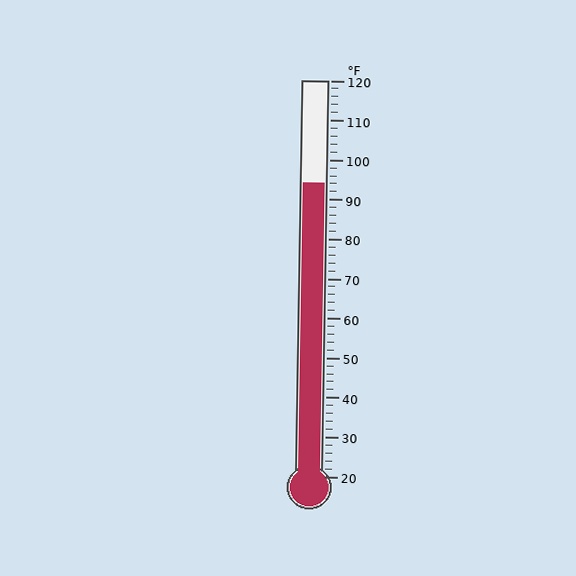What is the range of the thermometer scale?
The thermometer scale ranges from 20°F to 120°F.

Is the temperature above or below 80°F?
The temperature is above 80°F.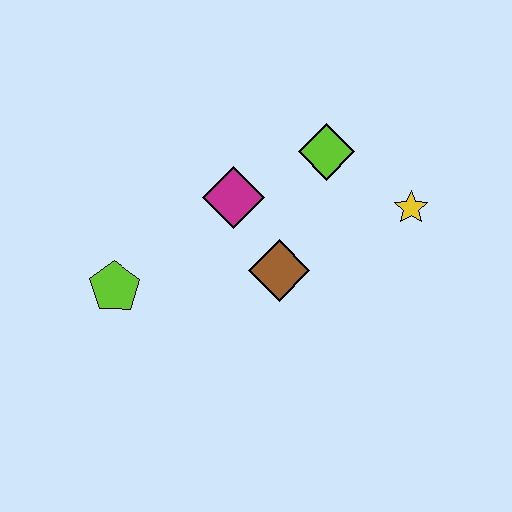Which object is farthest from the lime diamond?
The lime pentagon is farthest from the lime diamond.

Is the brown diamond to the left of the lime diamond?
Yes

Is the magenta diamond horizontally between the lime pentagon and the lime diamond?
Yes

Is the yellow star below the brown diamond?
No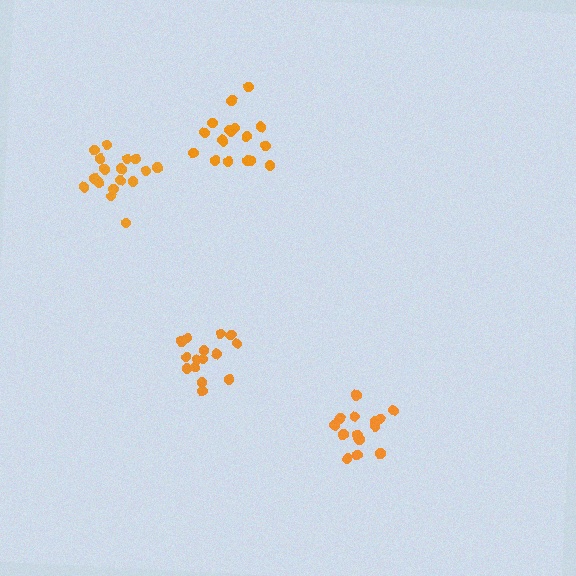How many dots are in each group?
Group 1: 15 dots, Group 2: 17 dots, Group 3: 14 dots, Group 4: 18 dots (64 total).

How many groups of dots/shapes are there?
There are 4 groups.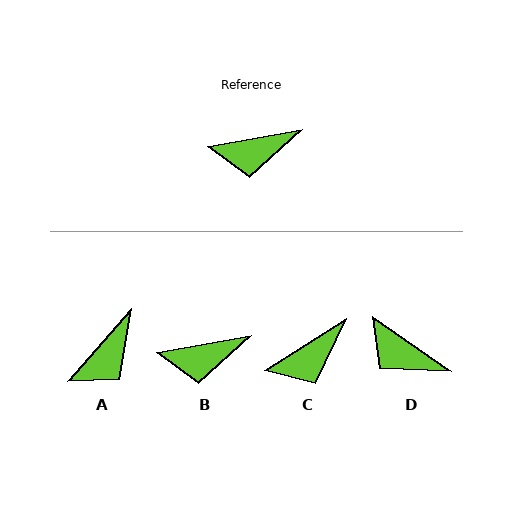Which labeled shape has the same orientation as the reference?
B.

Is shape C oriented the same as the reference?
No, it is off by about 22 degrees.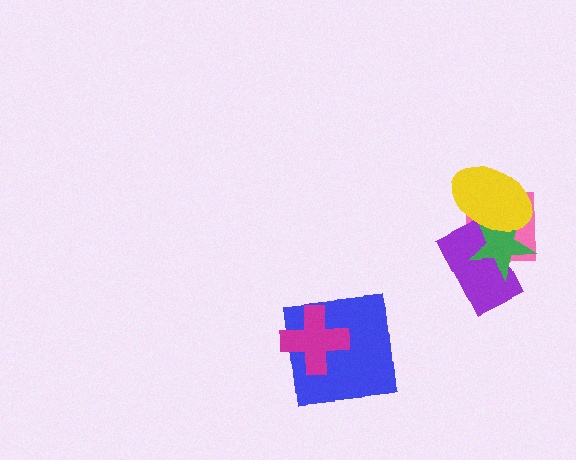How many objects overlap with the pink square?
3 objects overlap with the pink square.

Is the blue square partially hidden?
Yes, it is partially covered by another shape.